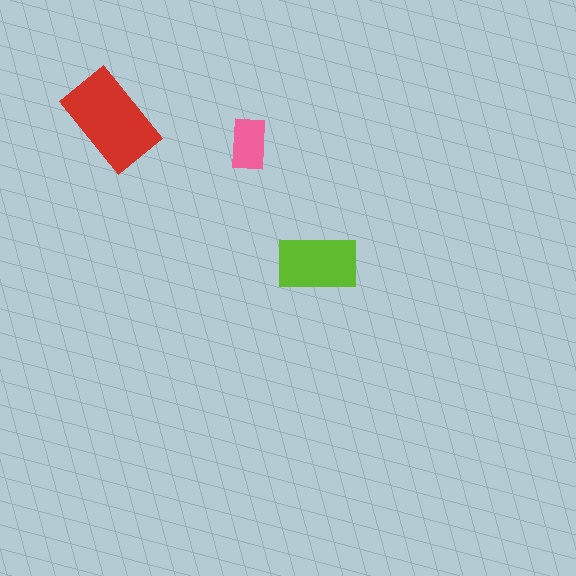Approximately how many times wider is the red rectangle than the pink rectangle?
About 2 times wider.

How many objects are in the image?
There are 3 objects in the image.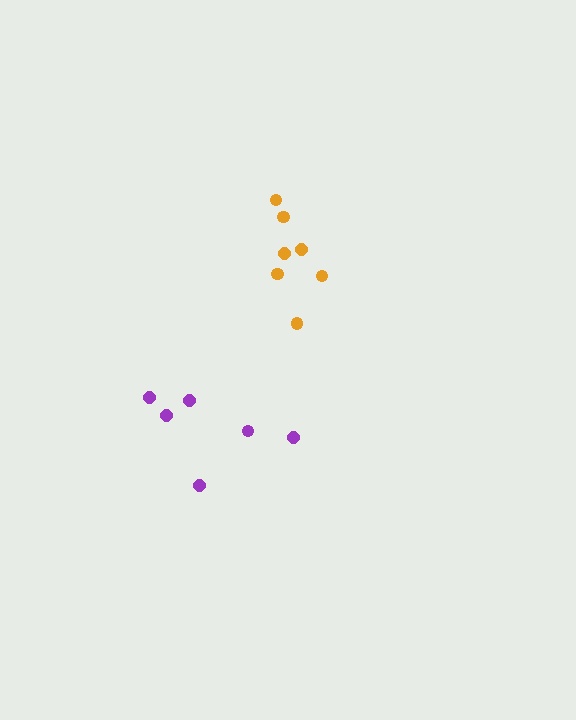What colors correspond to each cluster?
The clusters are colored: orange, purple.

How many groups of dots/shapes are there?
There are 2 groups.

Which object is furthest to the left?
The purple cluster is leftmost.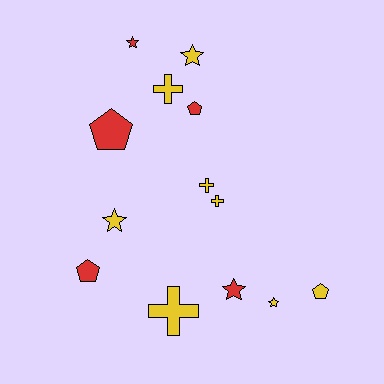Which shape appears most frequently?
Star, with 5 objects.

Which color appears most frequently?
Yellow, with 8 objects.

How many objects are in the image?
There are 13 objects.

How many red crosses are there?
There are no red crosses.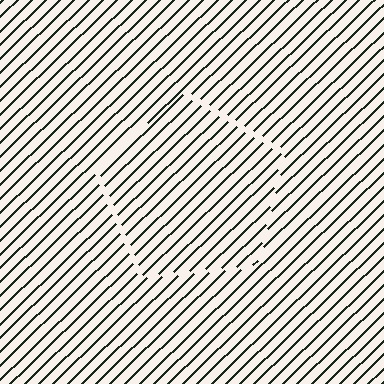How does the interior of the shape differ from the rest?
The interior of the shape contains the same grating, shifted by half a period — the contour is defined by the phase discontinuity where line-ends from the inner and outer gratings abut.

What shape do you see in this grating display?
An illusory pentagon. The interior of the shape contains the same grating, shifted by half a period — the contour is defined by the phase discontinuity where line-ends from the inner and outer gratings abut.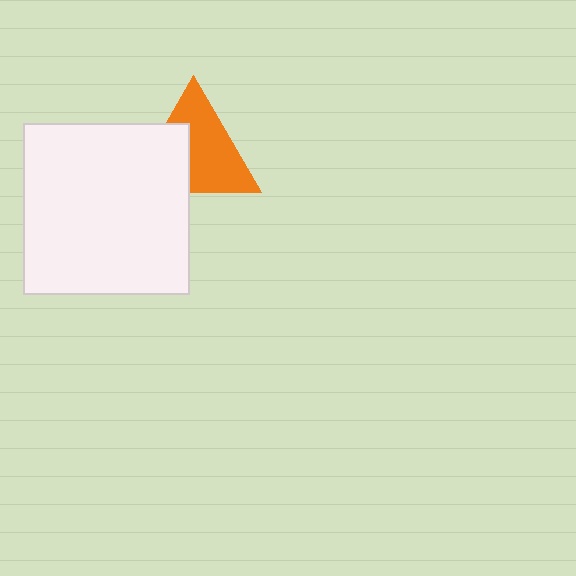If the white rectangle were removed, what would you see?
You would see the complete orange triangle.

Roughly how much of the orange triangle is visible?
About half of it is visible (roughly 62%).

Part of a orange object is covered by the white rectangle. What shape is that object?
It is a triangle.